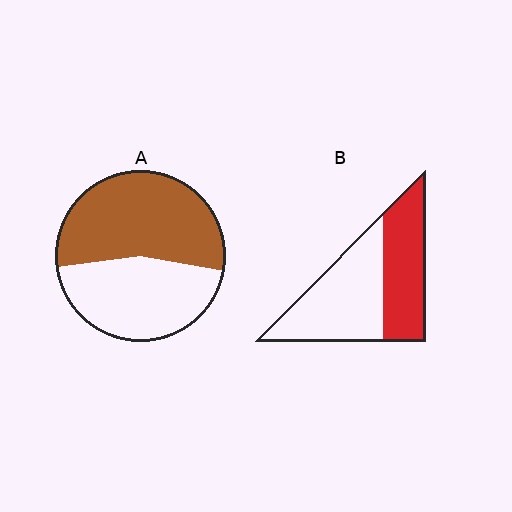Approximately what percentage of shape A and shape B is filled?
A is approximately 55% and B is approximately 45%.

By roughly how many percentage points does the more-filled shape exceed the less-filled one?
By roughly 10 percentage points (A over B).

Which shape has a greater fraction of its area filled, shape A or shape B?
Shape A.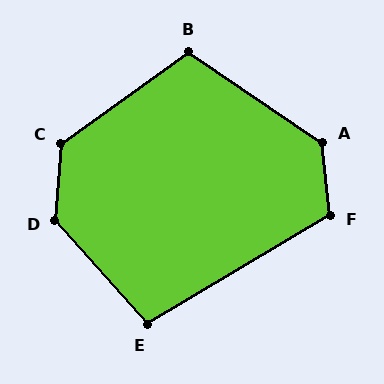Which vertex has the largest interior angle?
D, at approximately 134 degrees.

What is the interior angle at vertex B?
Approximately 111 degrees (obtuse).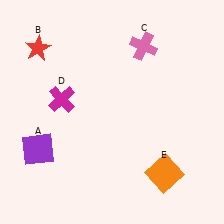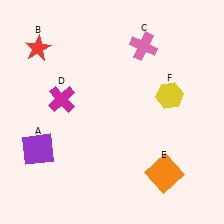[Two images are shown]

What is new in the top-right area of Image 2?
A yellow hexagon (F) was added in the top-right area of Image 2.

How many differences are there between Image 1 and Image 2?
There is 1 difference between the two images.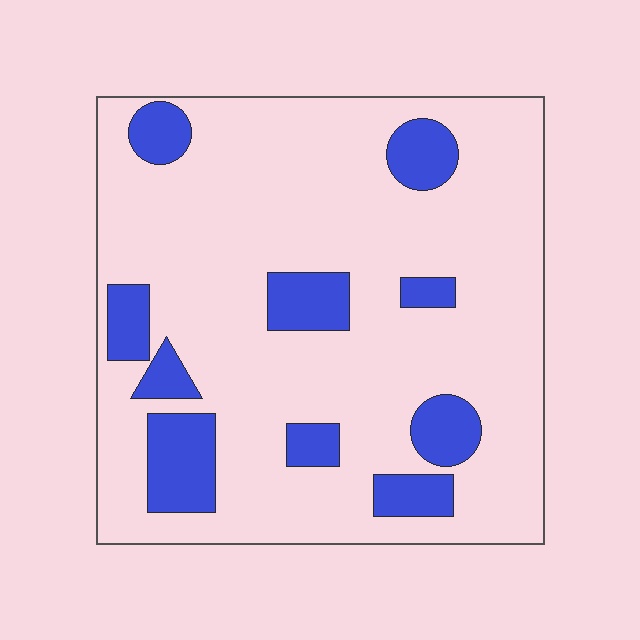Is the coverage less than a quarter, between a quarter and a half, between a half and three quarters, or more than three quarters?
Less than a quarter.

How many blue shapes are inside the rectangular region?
10.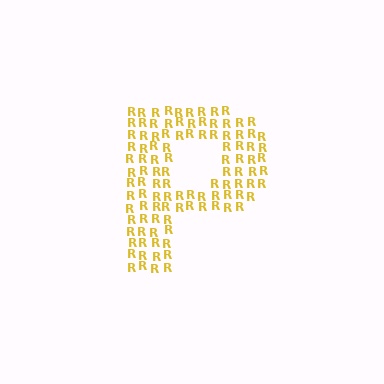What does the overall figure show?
The overall figure shows the letter P.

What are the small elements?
The small elements are letter R's.